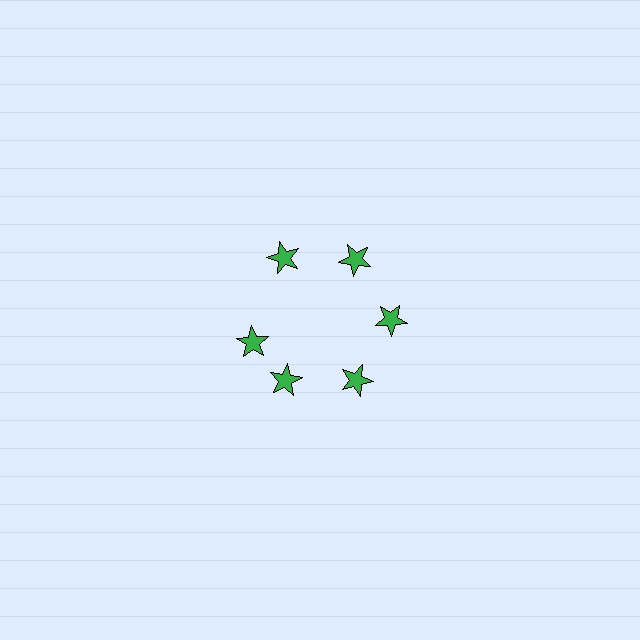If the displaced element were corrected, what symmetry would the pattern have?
It would have 6-fold rotational symmetry — the pattern would map onto itself every 60 degrees.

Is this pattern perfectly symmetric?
No. The 6 green stars are arranged in a ring, but one element near the 9 o'clock position is rotated out of alignment along the ring, breaking the 6-fold rotational symmetry.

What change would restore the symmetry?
The symmetry would be restored by rotating it back into even spacing with its neighbors so that all 6 stars sit at equal angles and equal distance from the center.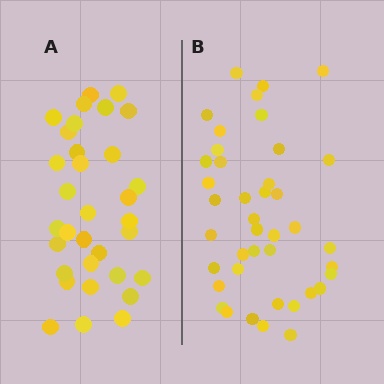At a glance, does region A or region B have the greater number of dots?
Region B (the right region) has more dots.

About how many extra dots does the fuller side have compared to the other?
Region B has roughly 8 or so more dots than region A.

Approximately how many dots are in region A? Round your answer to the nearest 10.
About 30 dots. (The exact count is 33, which rounds to 30.)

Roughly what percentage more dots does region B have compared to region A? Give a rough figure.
About 25% more.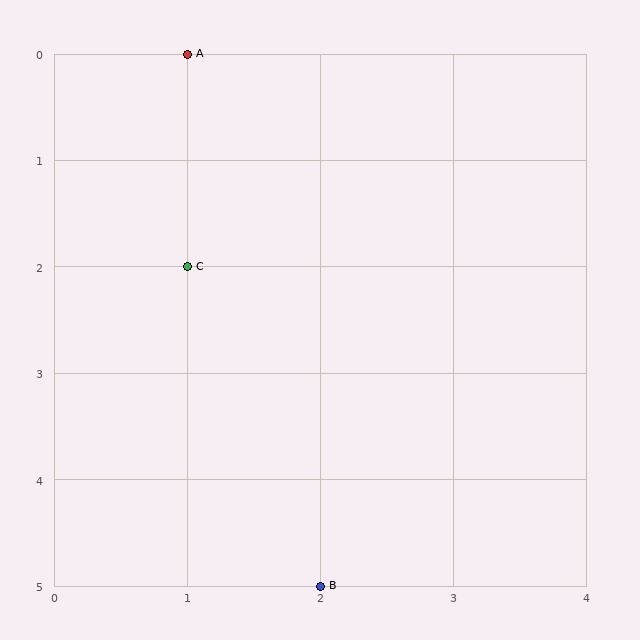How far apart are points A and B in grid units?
Points A and B are 1 column and 5 rows apart (about 5.1 grid units diagonally).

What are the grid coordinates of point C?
Point C is at grid coordinates (1, 2).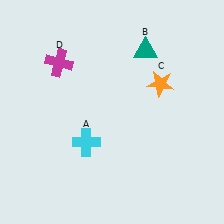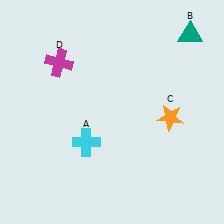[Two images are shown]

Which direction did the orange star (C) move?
The orange star (C) moved down.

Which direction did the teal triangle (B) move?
The teal triangle (B) moved right.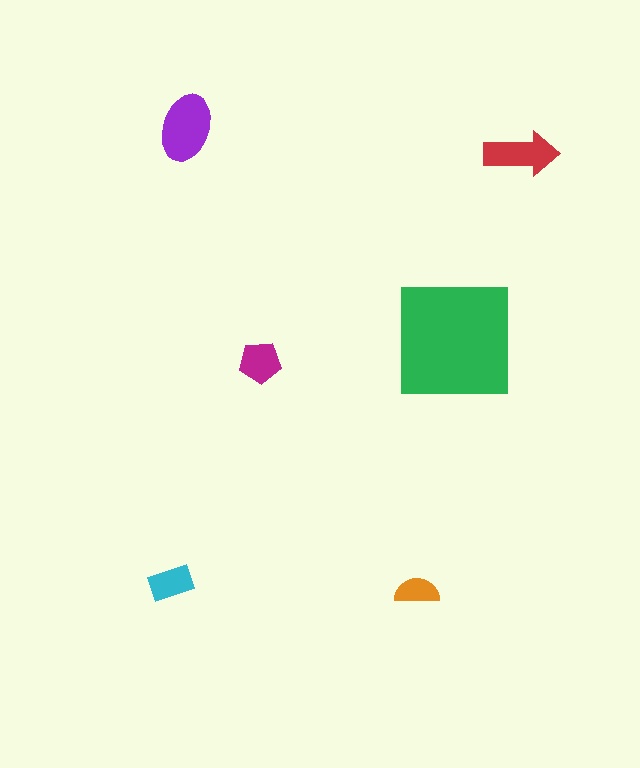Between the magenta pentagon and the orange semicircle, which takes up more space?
The magenta pentagon.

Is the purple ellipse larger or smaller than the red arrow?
Larger.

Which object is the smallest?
The orange semicircle.